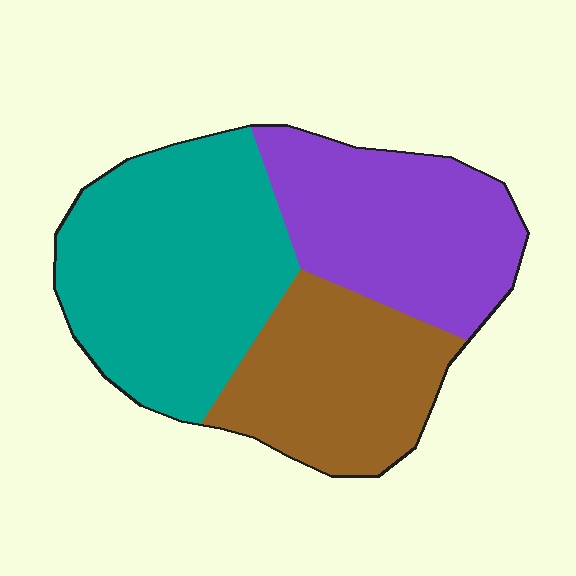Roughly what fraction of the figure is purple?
Purple covers roughly 30% of the figure.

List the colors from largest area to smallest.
From largest to smallest: teal, purple, brown.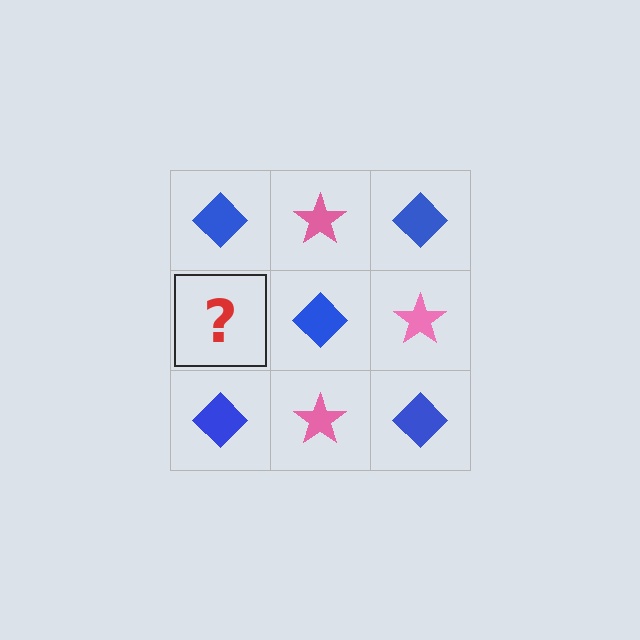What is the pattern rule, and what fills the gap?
The rule is that it alternates blue diamond and pink star in a checkerboard pattern. The gap should be filled with a pink star.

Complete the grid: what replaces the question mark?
The question mark should be replaced with a pink star.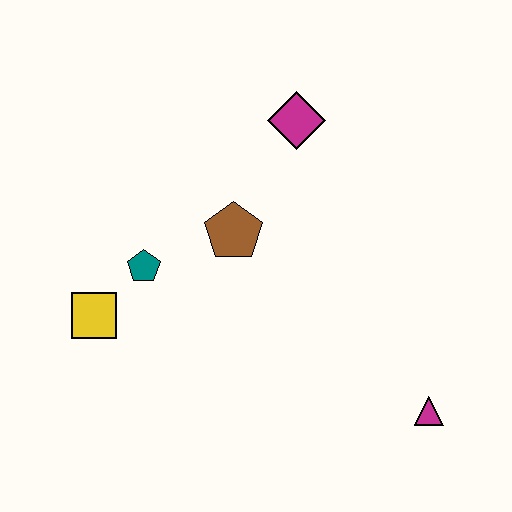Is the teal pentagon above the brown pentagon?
No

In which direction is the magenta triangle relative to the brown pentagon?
The magenta triangle is to the right of the brown pentagon.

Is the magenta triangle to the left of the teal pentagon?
No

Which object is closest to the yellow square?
The teal pentagon is closest to the yellow square.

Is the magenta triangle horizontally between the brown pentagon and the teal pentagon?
No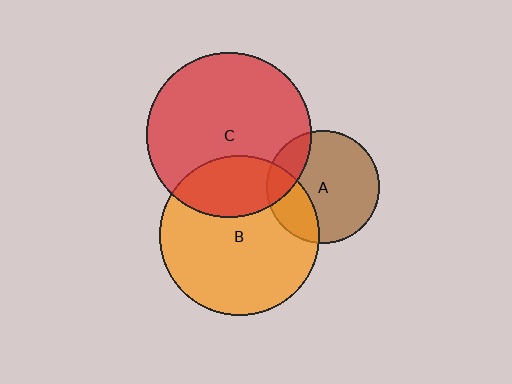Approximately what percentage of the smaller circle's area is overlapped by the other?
Approximately 25%.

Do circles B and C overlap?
Yes.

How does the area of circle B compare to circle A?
Approximately 2.0 times.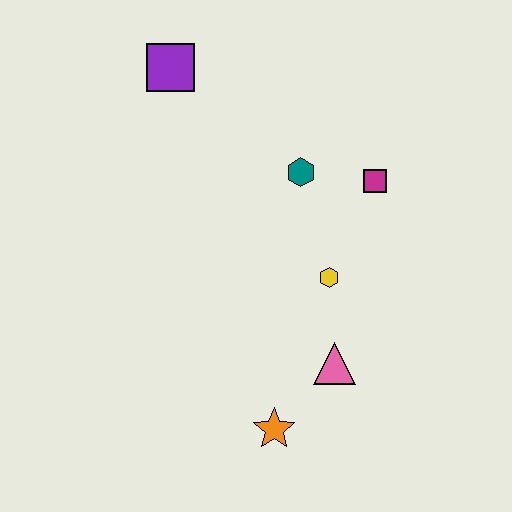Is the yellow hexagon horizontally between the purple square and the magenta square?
Yes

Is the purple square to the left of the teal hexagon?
Yes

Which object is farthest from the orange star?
The purple square is farthest from the orange star.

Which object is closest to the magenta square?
The teal hexagon is closest to the magenta square.